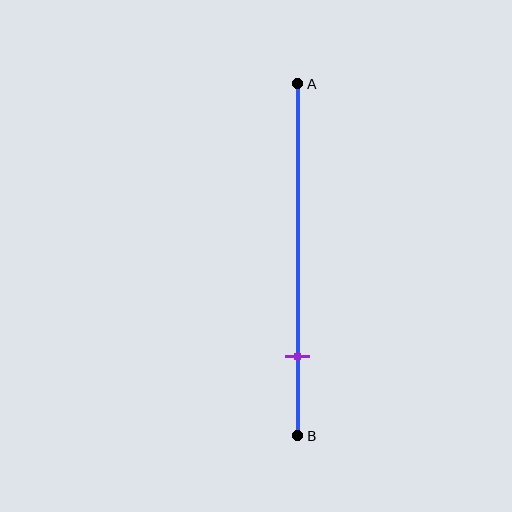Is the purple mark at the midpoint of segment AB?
No, the mark is at about 75% from A, not at the 50% midpoint.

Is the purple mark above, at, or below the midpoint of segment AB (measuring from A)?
The purple mark is below the midpoint of segment AB.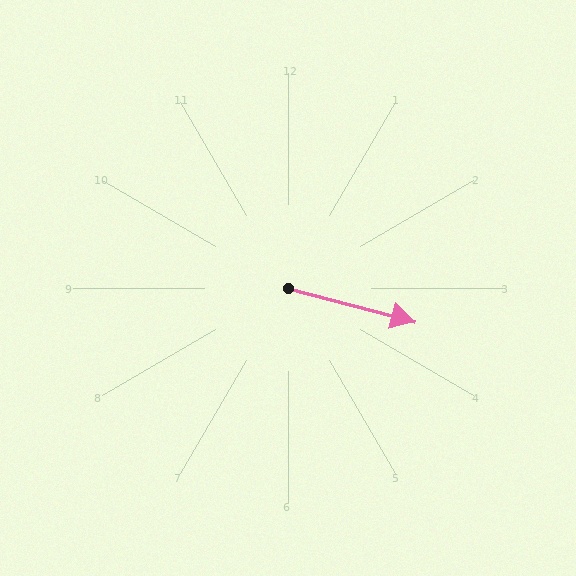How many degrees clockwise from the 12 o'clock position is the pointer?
Approximately 105 degrees.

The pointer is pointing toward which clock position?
Roughly 3 o'clock.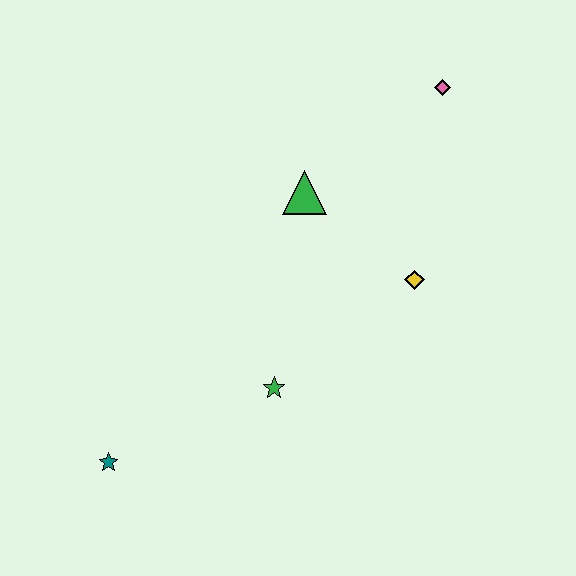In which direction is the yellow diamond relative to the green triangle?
The yellow diamond is to the right of the green triangle.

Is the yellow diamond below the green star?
No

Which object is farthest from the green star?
The pink diamond is farthest from the green star.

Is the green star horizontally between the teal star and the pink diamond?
Yes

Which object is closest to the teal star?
The green star is closest to the teal star.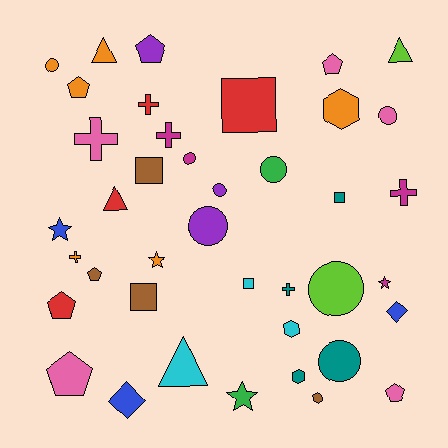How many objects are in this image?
There are 40 objects.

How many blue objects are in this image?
There are 3 blue objects.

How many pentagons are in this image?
There are 7 pentagons.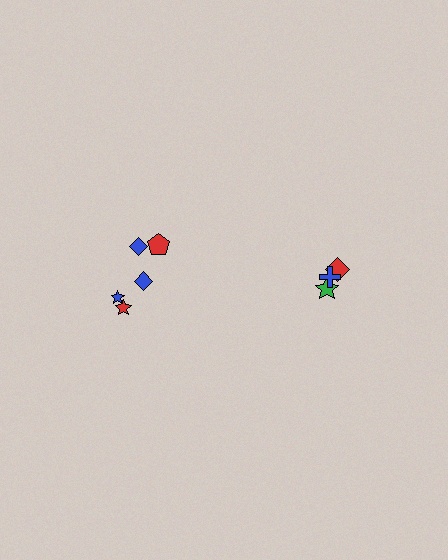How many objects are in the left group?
There are 5 objects.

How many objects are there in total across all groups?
There are 8 objects.